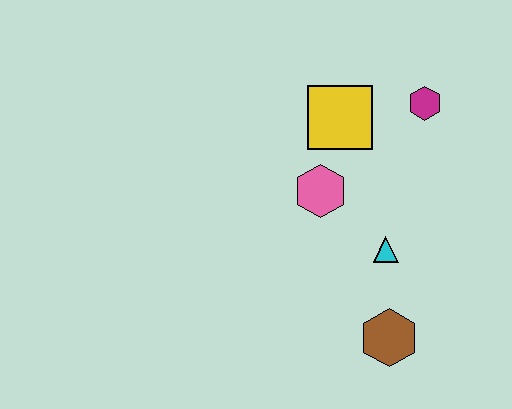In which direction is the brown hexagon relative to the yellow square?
The brown hexagon is below the yellow square.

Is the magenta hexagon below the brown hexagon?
No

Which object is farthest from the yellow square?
The brown hexagon is farthest from the yellow square.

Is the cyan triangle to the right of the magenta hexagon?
No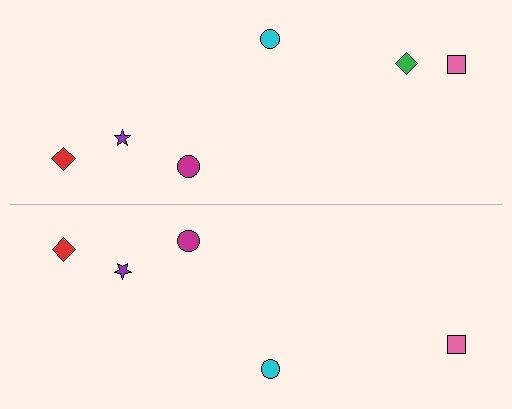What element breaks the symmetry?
A green diamond is missing from the bottom side.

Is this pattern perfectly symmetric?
No, the pattern is not perfectly symmetric. A green diamond is missing from the bottom side.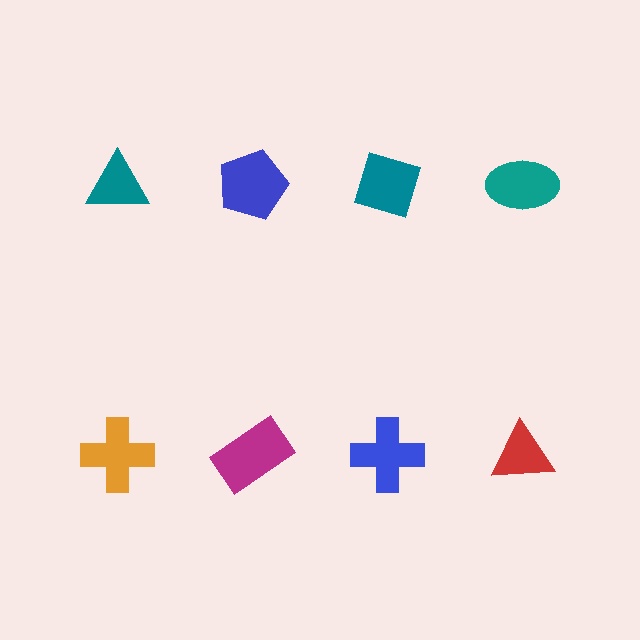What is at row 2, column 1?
An orange cross.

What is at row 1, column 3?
A teal diamond.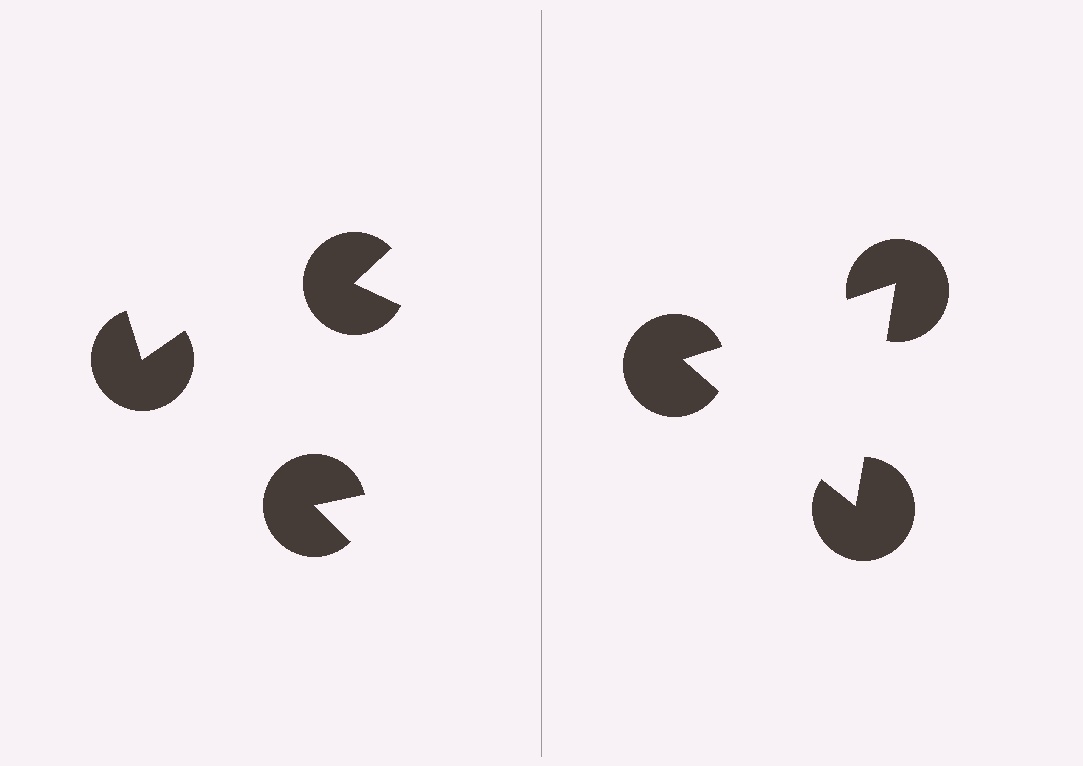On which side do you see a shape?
An illusory triangle appears on the right side. On the left side the wedge cuts are rotated, so no coherent shape forms.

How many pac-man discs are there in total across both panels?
6 — 3 on each side.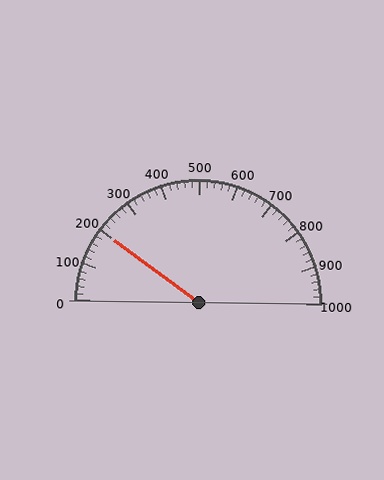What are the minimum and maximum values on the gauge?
The gauge ranges from 0 to 1000.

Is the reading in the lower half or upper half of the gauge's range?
The reading is in the lower half of the range (0 to 1000).